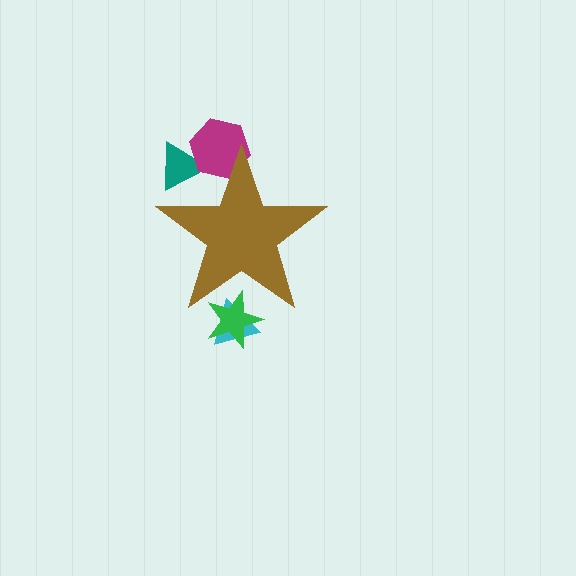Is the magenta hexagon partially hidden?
Yes, the magenta hexagon is partially hidden behind the brown star.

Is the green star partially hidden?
Yes, the green star is partially hidden behind the brown star.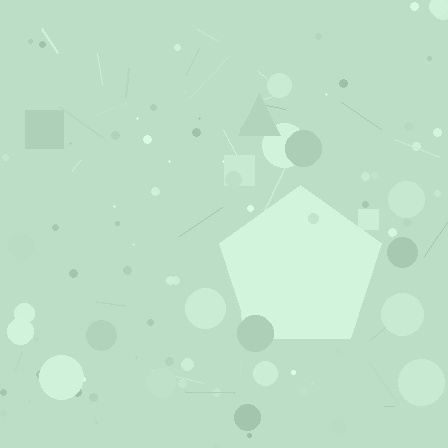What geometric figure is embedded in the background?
A pentagon is embedded in the background.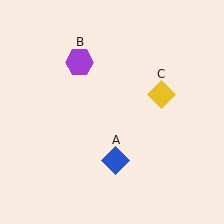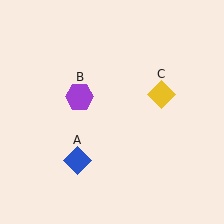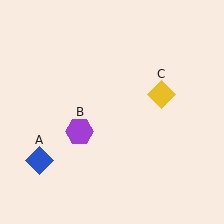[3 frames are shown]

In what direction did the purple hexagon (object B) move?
The purple hexagon (object B) moved down.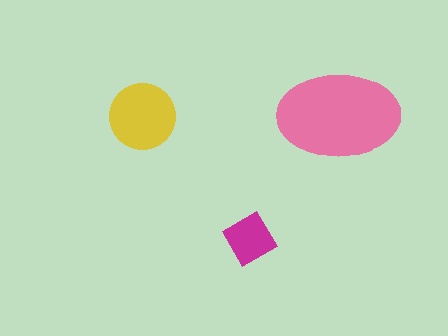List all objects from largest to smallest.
The pink ellipse, the yellow circle, the magenta diamond.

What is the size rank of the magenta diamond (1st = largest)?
3rd.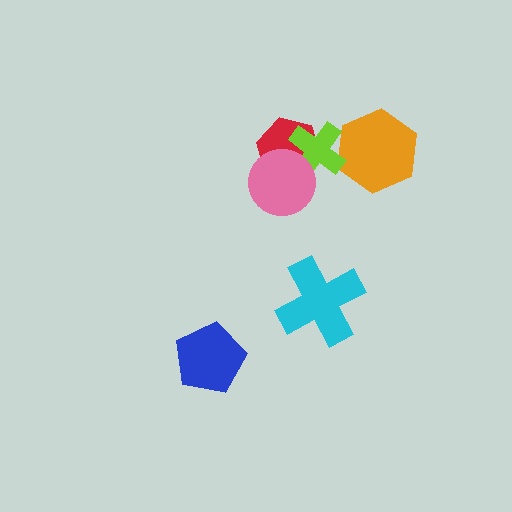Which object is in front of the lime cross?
The pink circle is in front of the lime cross.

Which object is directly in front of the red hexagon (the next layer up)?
The lime cross is directly in front of the red hexagon.